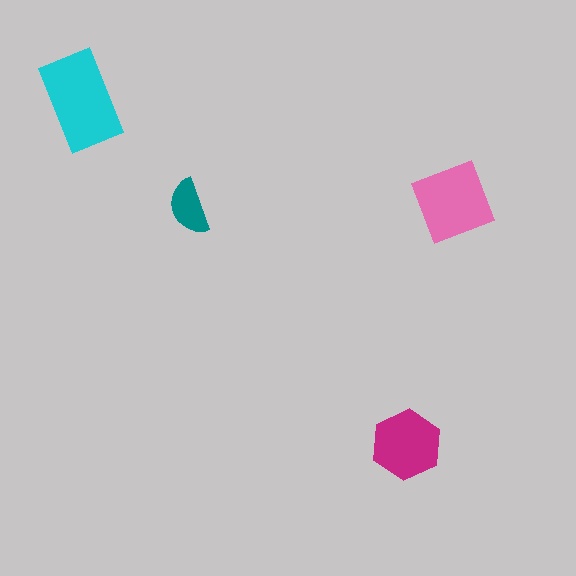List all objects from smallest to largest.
The teal semicircle, the magenta hexagon, the pink square, the cyan rectangle.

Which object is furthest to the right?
The pink square is rightmost.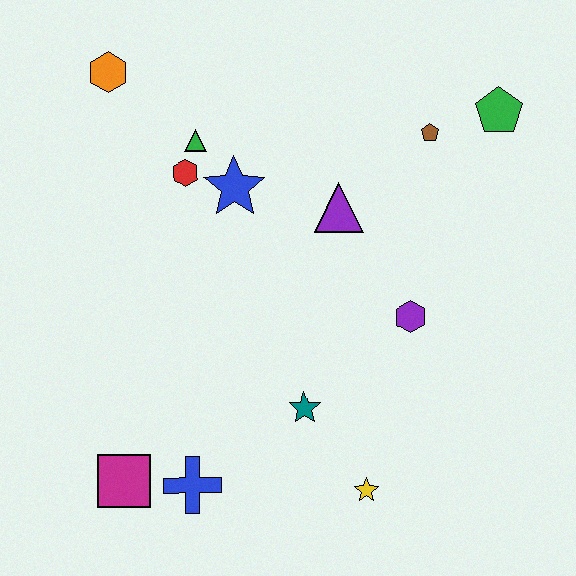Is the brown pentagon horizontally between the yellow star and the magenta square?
No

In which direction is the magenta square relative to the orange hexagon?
The magenta square is below the orange hexagon.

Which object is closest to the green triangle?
The red hexagon is closest to the green triangle.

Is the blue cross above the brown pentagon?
No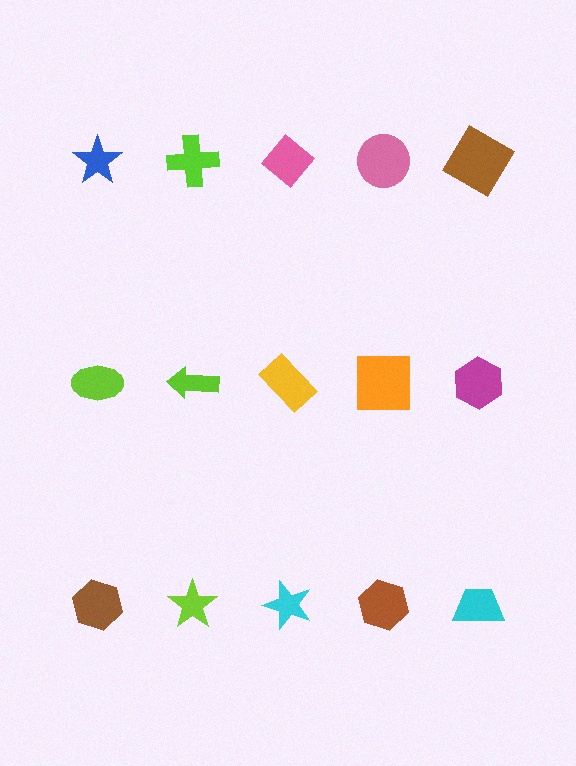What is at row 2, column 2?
A lime arrow.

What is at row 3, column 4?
A brown hexagon.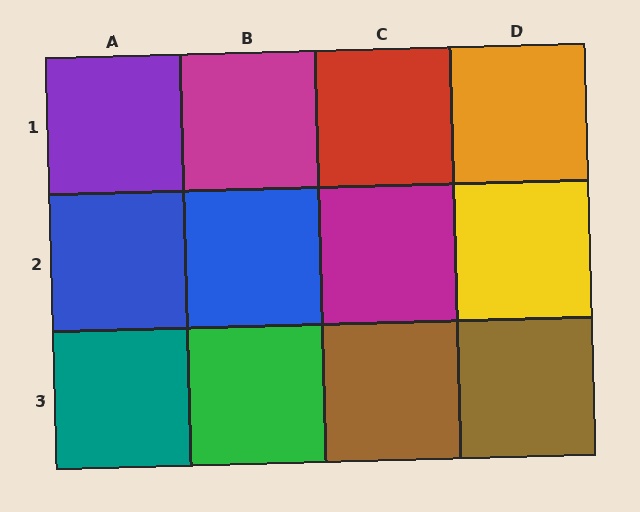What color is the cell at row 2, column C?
Magenta.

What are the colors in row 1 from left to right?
Purple, magenta, red, orange.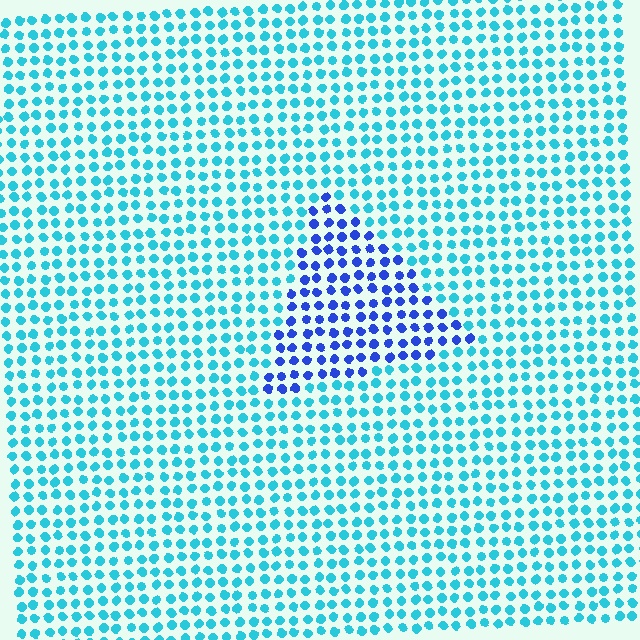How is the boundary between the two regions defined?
The boundary is defined purely by a slight shift in hue (about 44 degrees). Spacing, size, and orientation are identical on both sides.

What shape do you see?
I see a triangle.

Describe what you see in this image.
The image is filled with small cyan elements in a uniform arrangement. A triangle-shaped region is visible where the elements are tinted to a slightly different hue, forming a subtle color boundary.